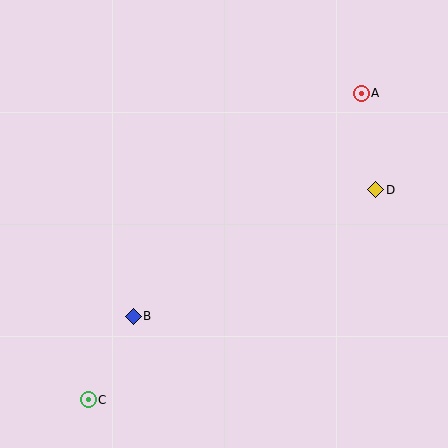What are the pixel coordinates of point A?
Point A is at (361, 93).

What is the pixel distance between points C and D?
The distance between C and D is 356 pixels.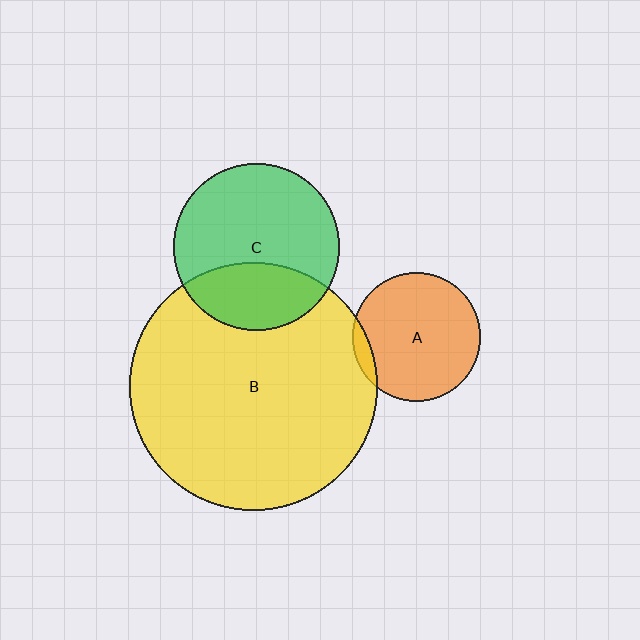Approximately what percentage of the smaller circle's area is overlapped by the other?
Approximately 5%.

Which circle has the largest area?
Circle B (yellow).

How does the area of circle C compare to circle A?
Approximately 1.7 times.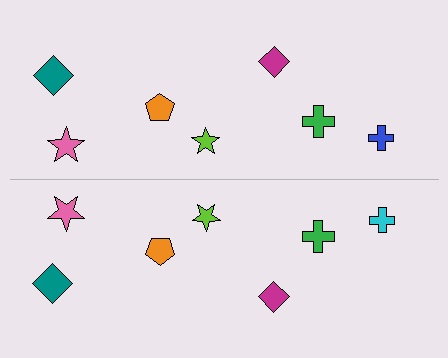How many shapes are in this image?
There are 14 shapes in this image.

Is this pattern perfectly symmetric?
No, the pattern is not perfectly symmetric. The cyan cross on the bottom side breaks the symmetry — its mirror counterpart is blue.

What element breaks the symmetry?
The cyan cross on the bottom side breaks the symmetry — its mirror counterpart is blue.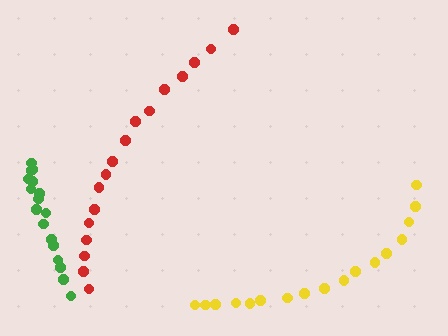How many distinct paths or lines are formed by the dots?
There are 3 distinct paths.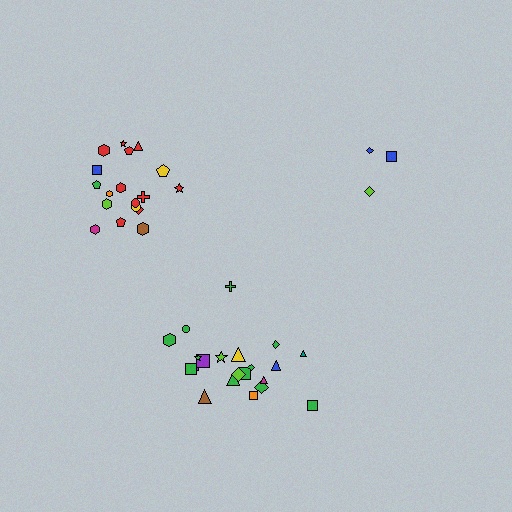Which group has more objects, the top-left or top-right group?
The top-left group.